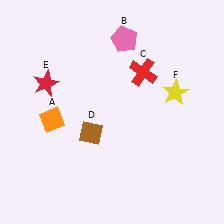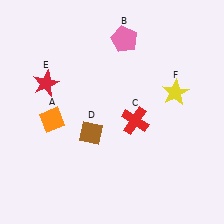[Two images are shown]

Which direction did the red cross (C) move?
The red cross (C) moved down.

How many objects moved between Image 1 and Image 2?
1 object moved between the two images.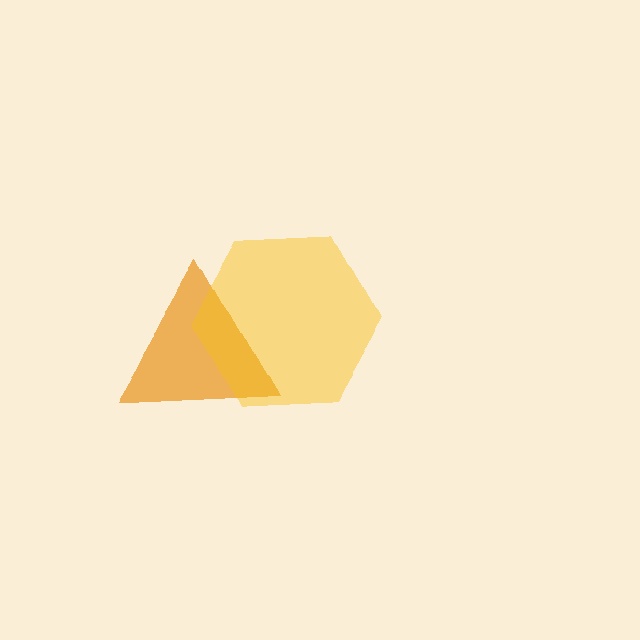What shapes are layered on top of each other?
The layered shapes are: an orange triangle, a yellow hexagon.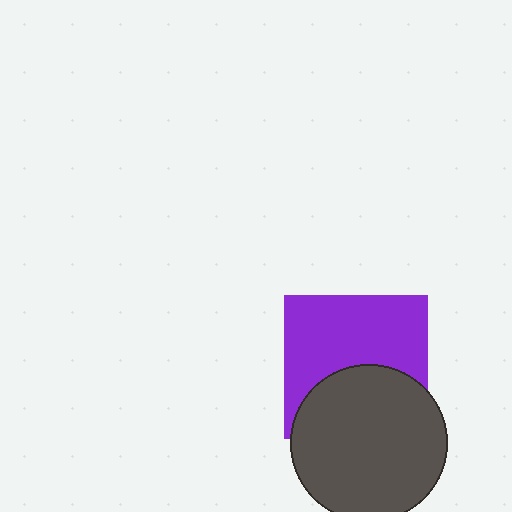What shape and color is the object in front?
The object in front is a dark gray circle.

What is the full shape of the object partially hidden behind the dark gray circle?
The partially hidden object is a purple square.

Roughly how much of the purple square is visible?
About half of it is visible (roughly 59%).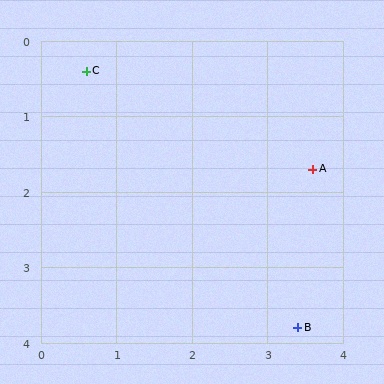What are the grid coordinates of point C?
Point C is at approximately (0.6, 0.4).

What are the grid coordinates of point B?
Point B is at approximately (3.4, 3.8).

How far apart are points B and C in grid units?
Points B and C are about 4.4 grid units apart.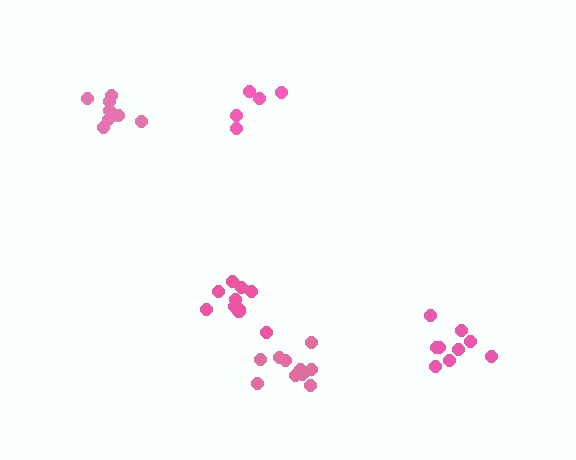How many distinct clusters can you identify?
There are 5 distinct clusters.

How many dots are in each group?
Group 1: 11 dots, Group 2: 5 dots, Group 3: 10 dots, Group 4: 9 dots, Group 5: 8 dots (43 total).